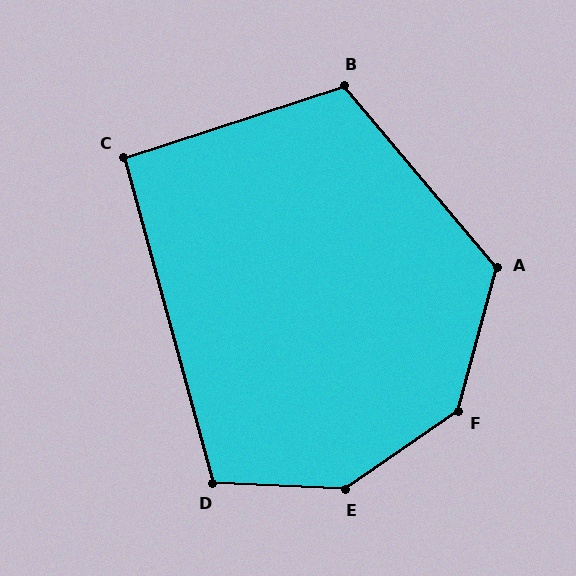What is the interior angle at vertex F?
Approximately 140 degrees (obtuse).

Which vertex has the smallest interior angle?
C, at approximately 93 degrees.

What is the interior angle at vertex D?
Approximately 108 degrees (obtuse).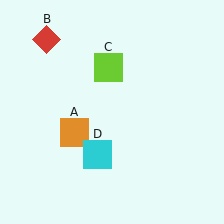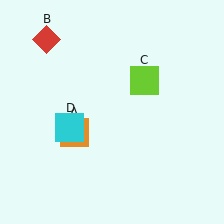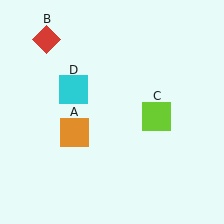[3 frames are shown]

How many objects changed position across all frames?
2 objects changed position: lime square (object C), cyan square (object D).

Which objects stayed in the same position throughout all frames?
Orange square (object A) and red diamond (object B) remained stationary.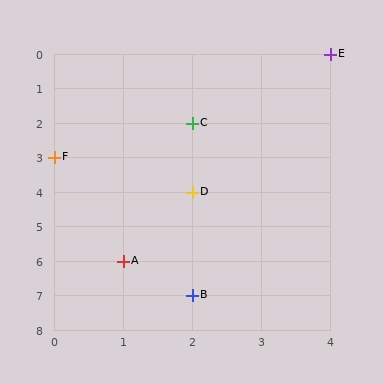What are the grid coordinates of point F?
Point F is at grid coordinates (0, 3).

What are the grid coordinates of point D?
Point D is at grid coordinates (2, 4).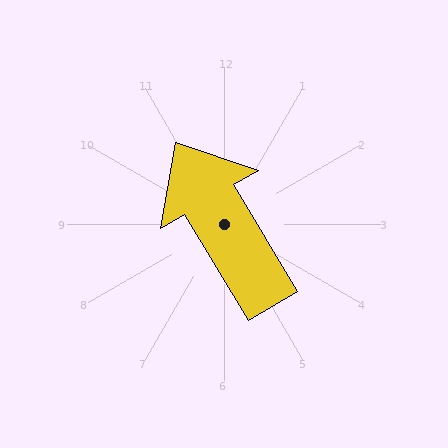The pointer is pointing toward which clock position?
Roughly 11 o'clock.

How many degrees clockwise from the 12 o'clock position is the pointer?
Approximately 329 degrees.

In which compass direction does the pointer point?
Northwest.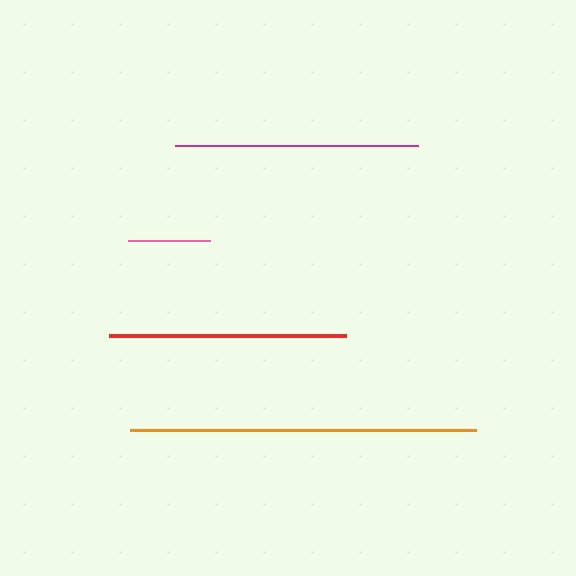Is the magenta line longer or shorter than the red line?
The magenta line is longer than the red line.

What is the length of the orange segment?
The orange segment is approximately 346 pixels long.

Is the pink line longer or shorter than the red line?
The red line is longer than the pink line.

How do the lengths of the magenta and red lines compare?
The magenta and red lines are approximately the same length.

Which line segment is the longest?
The orange line is the longest at approximately 346 pixels.